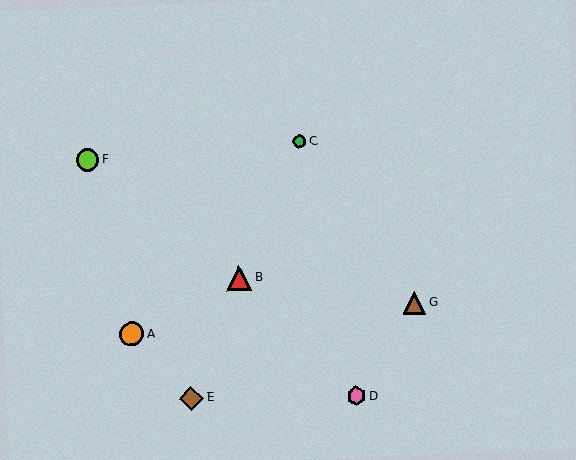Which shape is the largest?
The red triangle (labeled B) is the largest.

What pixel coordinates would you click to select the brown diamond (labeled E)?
Click at (192, 398) to select the brown diamond E.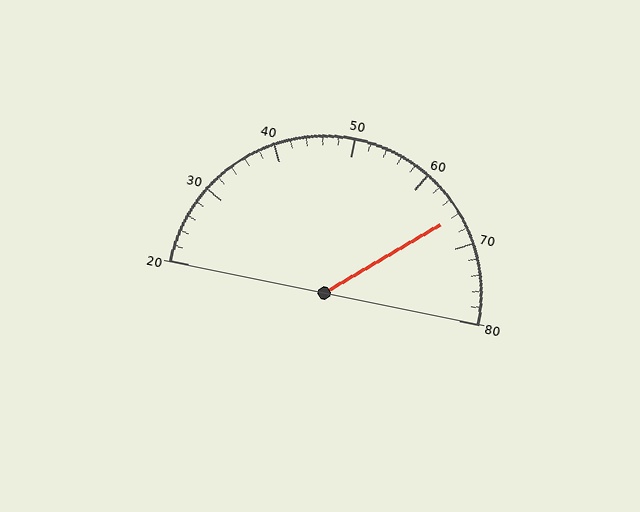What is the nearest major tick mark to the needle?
The nearest major tick mark is 70.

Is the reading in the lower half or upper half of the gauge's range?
The reading is in the upper half of the range (20 to 80).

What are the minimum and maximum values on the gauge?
The gauge ranges from 20 to 80.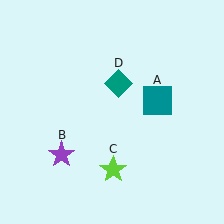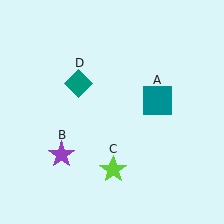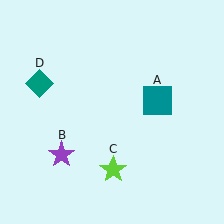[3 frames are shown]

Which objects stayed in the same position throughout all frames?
Teal square (object A) and purple star (object B) and lime star (object C) remained stationary.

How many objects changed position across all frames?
1 object changed position: teal diamond (object D).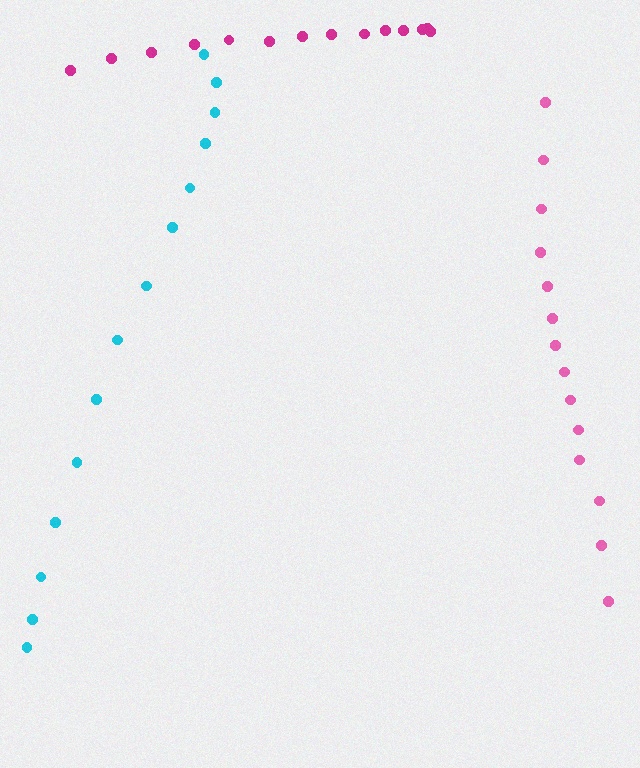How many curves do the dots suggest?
There are 3 distinct paths.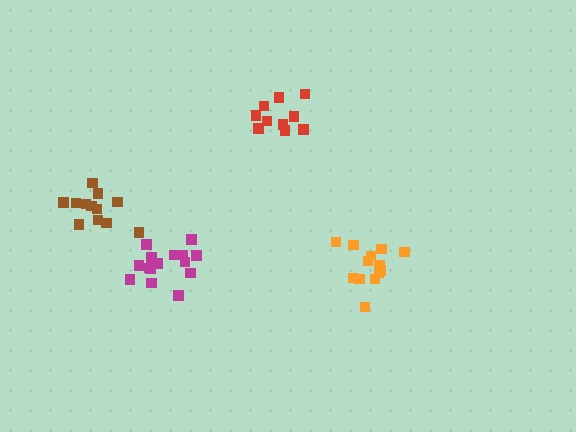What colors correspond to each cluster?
The clusters are colored: red, orange, magenta, brown.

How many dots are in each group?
Group 1: 10 dots, Group 2: 13 dots, Group 3: 15 dots, Group 4: 12 dots (50 total).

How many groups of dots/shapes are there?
There are 4 groups.